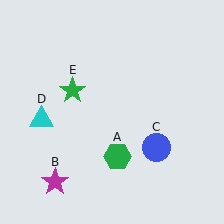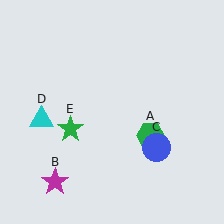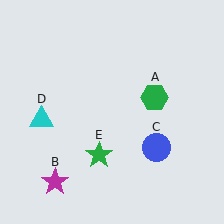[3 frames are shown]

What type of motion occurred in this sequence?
The green hexagon (object A), green star (object E) rotated counterclockwise around the center of the scene.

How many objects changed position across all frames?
2 objects changed position: green hexagon (object A), green star (object E).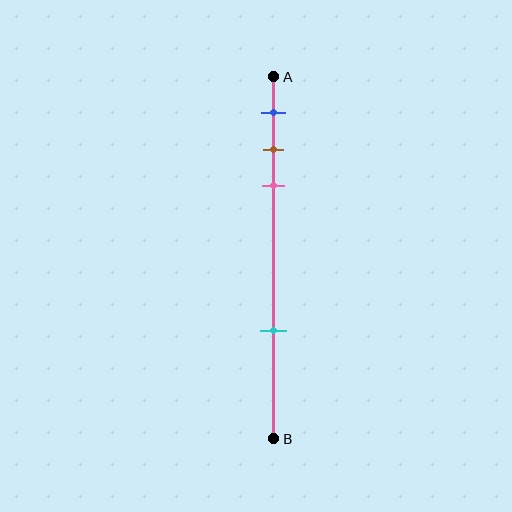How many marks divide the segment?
There are 4 marks dividing the segment.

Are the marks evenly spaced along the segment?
No, the marks are not evenly spaced.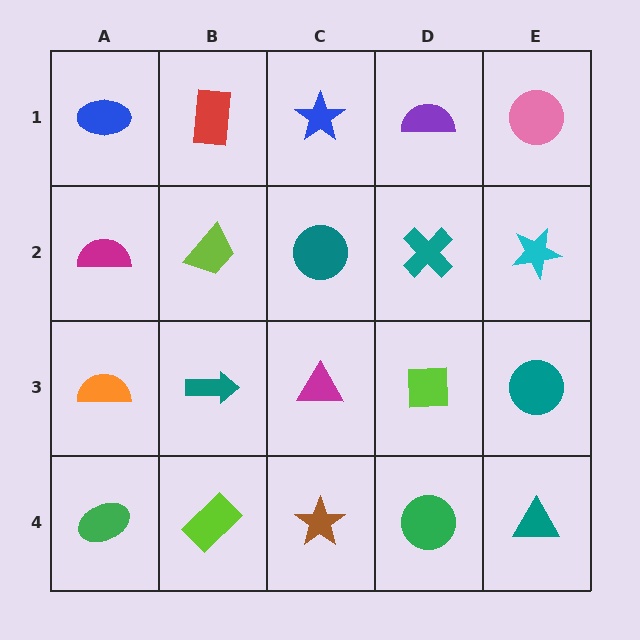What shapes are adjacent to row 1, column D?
A teal cross (row 2, column D), a blue star (row 1, column C), a pink circle (row 1, column E).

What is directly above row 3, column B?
A lime trapezoid.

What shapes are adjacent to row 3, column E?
A cyan star (row 2, column E), a teal triangle (row 4, column E), a lime square (row 3, column D).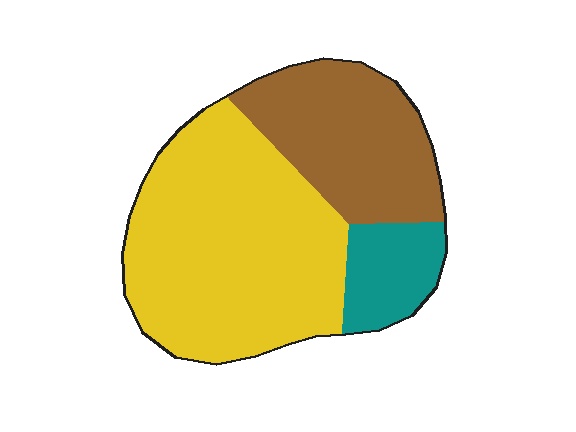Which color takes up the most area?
Yellow, at roughly 55%.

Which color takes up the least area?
Teal, at roughly 10%.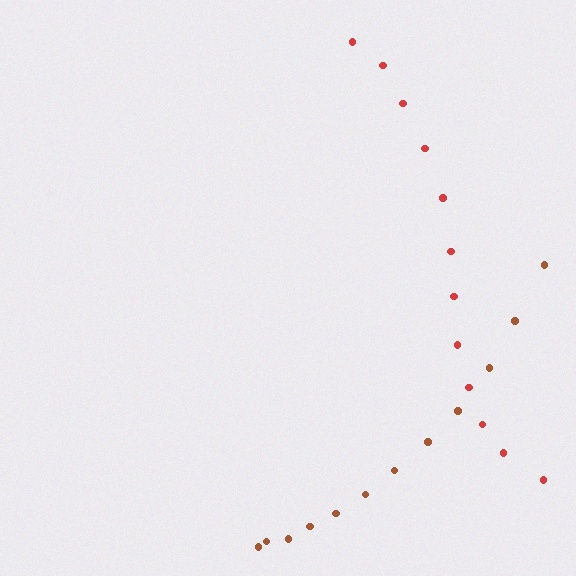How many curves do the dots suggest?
There are 2 distinct paths.